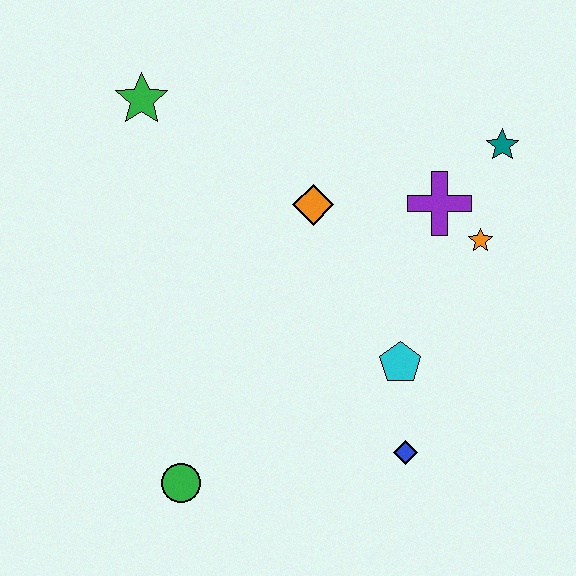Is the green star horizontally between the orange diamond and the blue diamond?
No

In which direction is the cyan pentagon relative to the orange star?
The cyan pentagon is below the orange star.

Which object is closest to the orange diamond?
The purple cross is closest to the orange diamond.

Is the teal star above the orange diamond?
Yes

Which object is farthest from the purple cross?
The green circle is farthest from the purple cross.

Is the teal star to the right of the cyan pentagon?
Yes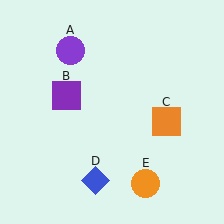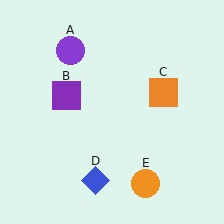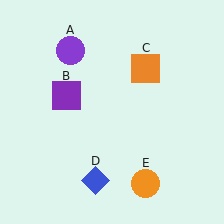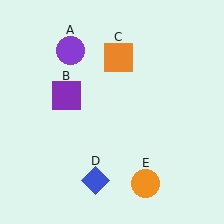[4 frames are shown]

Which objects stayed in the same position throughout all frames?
Purple circle (object A) and purple square (object B) and blue diamond (object D) and orange circle (object E) remained stationary.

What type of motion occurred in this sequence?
The orange square (object C) rotated counterclockwise around the center of the scene.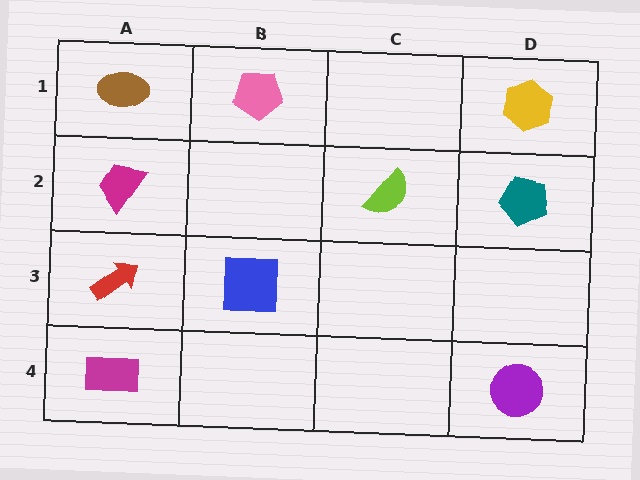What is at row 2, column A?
A magenta trapezoid.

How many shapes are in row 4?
2 shapes.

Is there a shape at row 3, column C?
No, that cell is empty.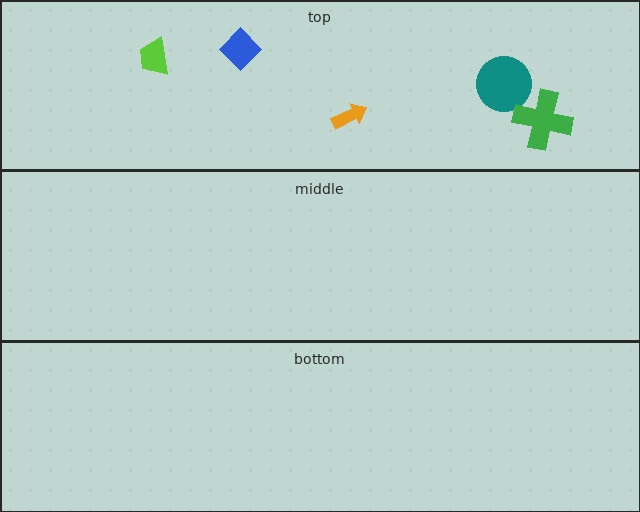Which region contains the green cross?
The top region.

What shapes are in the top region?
The teal circle, the lime trapezoid, the green cross, the blue diamond, the orange arrow.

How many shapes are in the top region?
5.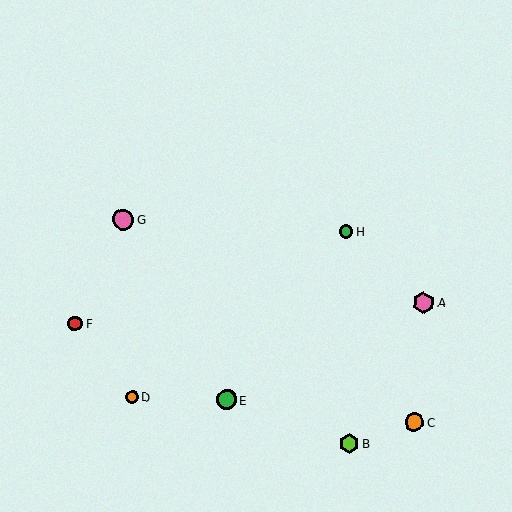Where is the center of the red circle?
The center of the red circle is at (75, 324).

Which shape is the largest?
The pink hexagon (labeled A) is the largest.